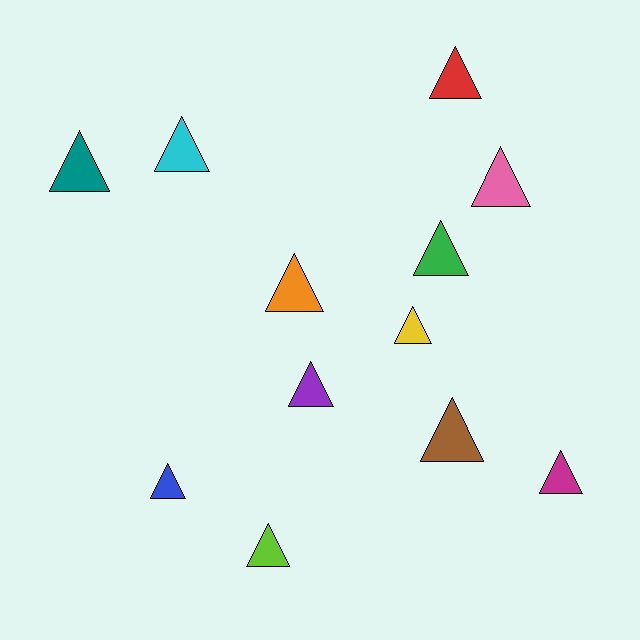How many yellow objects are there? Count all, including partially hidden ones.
There is 1 yellow object.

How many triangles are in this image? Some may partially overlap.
There are 12 triangles.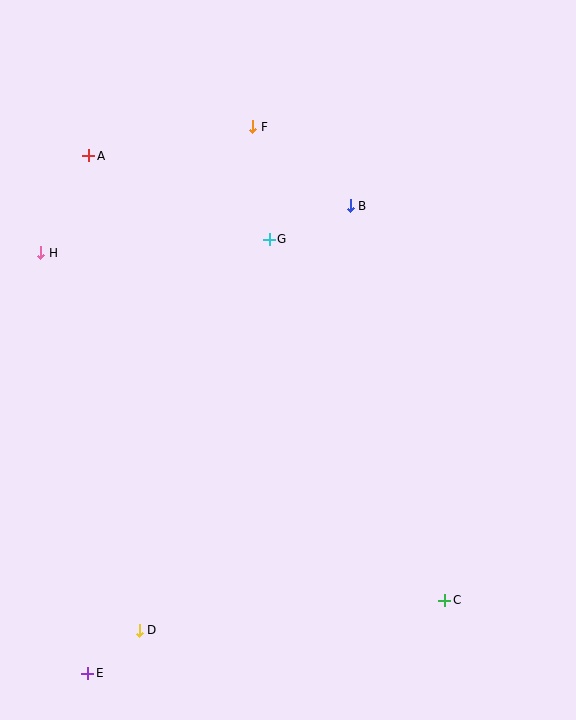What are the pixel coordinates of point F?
Point F is at (253, 127).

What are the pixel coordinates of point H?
Point H is at (41, 253).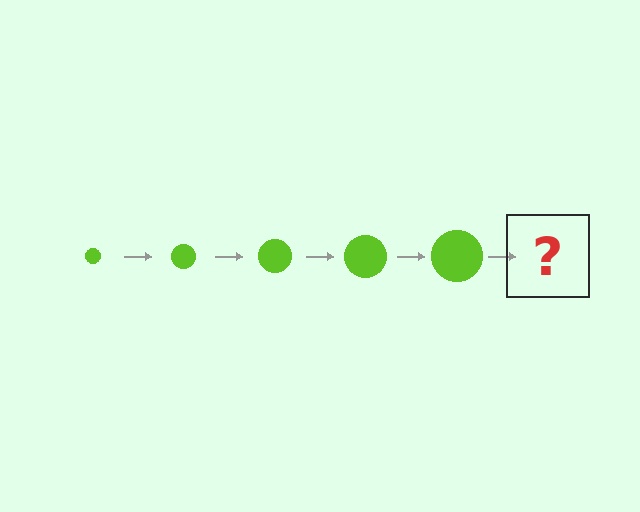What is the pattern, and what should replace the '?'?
The pattern is that the circle gets progressively larger each step. The '?' should be a lime circle, larger than the previous one.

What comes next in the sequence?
The next element should be a lime circle, larger than the previous one.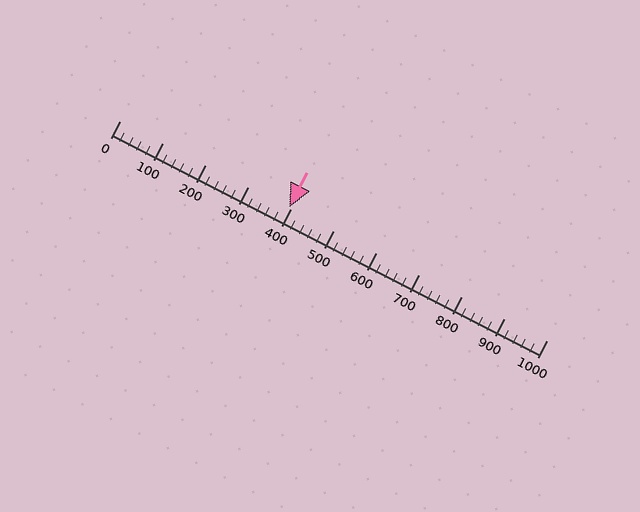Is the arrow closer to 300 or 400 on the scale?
The arrow is closer to 400.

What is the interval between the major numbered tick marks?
The major tick marks are spaced 100 units apart.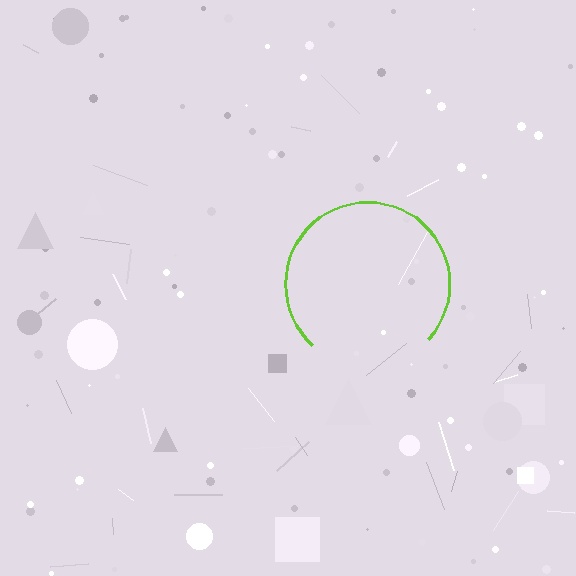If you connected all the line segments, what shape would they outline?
They would outline a circle.